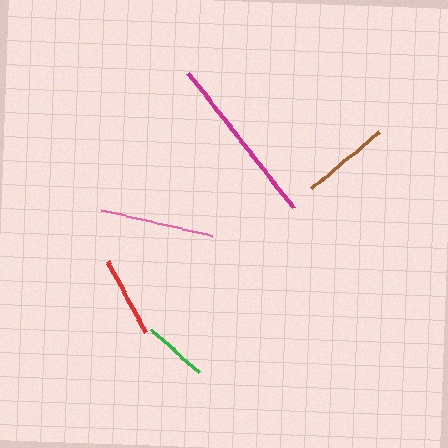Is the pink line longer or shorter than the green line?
The pink line is longer than the green line.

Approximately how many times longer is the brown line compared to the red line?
The brown line is approximately 1.1 times the length of the red line.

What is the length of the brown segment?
The brown segment is approximately 89 pixels long.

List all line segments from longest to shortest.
From longest to shortest: magenta, pink, brown, red, green.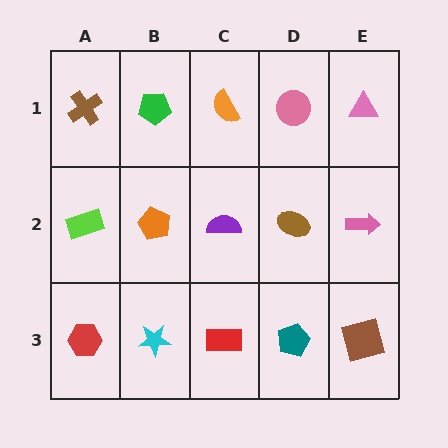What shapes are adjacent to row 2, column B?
A green pentagon (row 1, column B), a cyan star (row 3, column B), a lime rectangle (row 2, column A), a purple semicircle (row 2, column C).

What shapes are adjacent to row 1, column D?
A brown ellipse (row 2, column D), an orange semicircle (row 1, column C), a pink triangle (row 1, column E).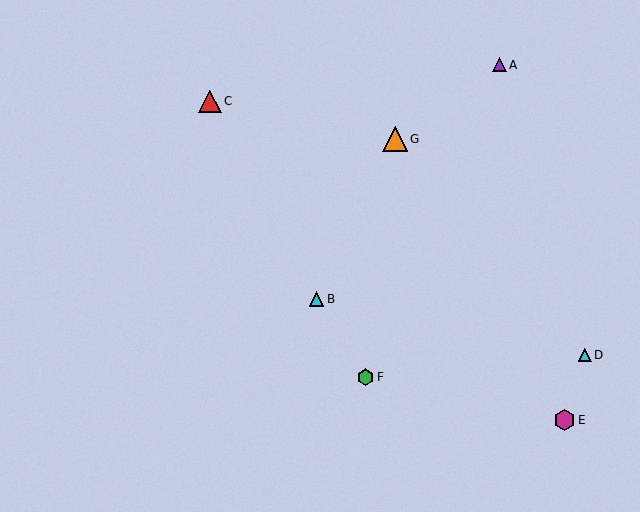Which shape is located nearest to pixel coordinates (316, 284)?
The cyan triangle (labeled B) at (317, 299) is nearest to that location.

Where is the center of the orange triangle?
The center of the orange triangle is at (395, 139).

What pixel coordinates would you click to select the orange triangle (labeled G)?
Click at (395, 139) to select the orange triangle G.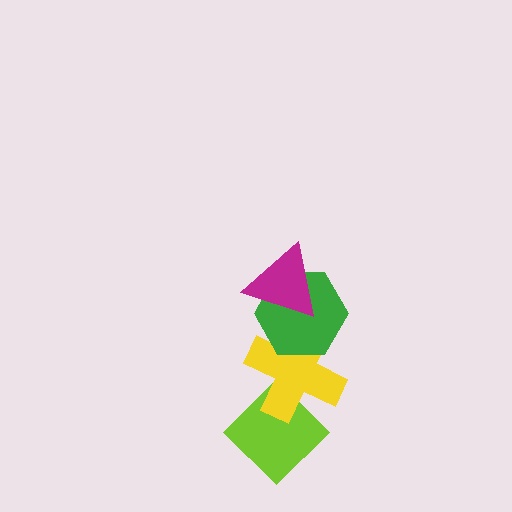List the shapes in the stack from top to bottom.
From top to bottom: the magenta triangle, the green hexagon, the yellow cross, the lime diamond.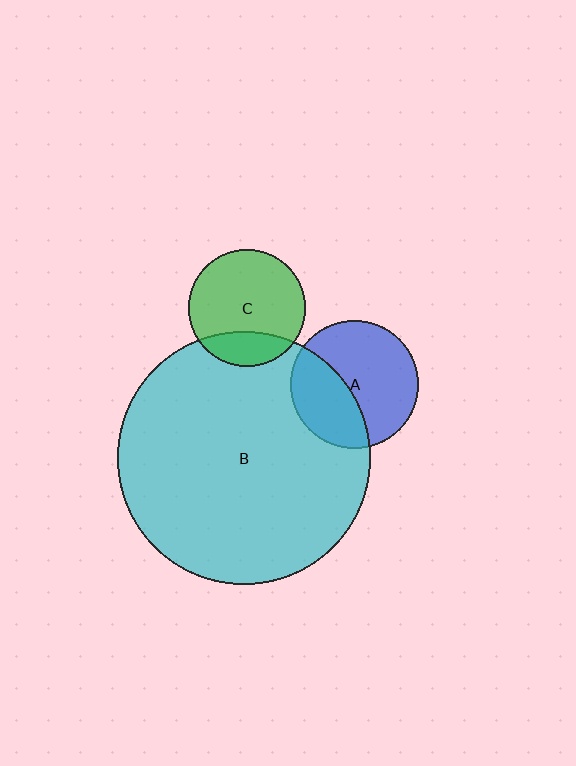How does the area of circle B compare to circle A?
Approximately 3.9 times.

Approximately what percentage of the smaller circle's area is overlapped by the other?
Approximately 20%.